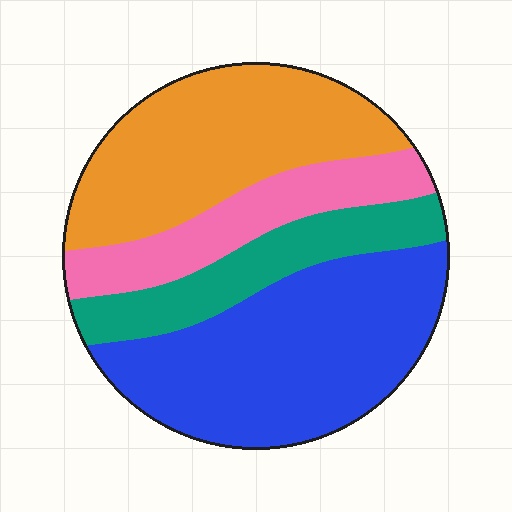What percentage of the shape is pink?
Pink covers 16% of the shape.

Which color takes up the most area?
Blue, at roughly 40%.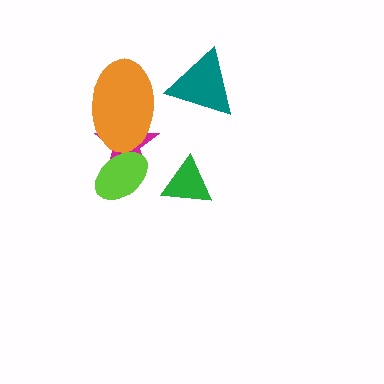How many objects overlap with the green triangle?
0 objects overlap with the green triangle.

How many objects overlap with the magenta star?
2 objects overlap with the magenta star.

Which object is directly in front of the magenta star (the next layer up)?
The lime ellipse is directly in front of the magenta star.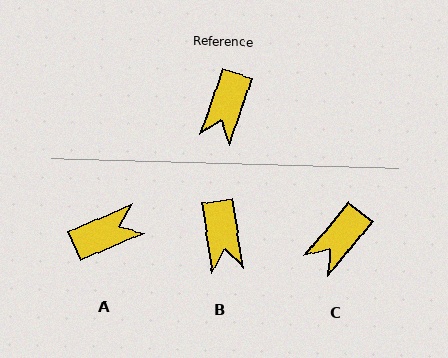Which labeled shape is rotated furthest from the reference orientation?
A, about 131 degrees away.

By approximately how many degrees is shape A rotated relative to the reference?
Approximately 131 degrees counter-clockwise.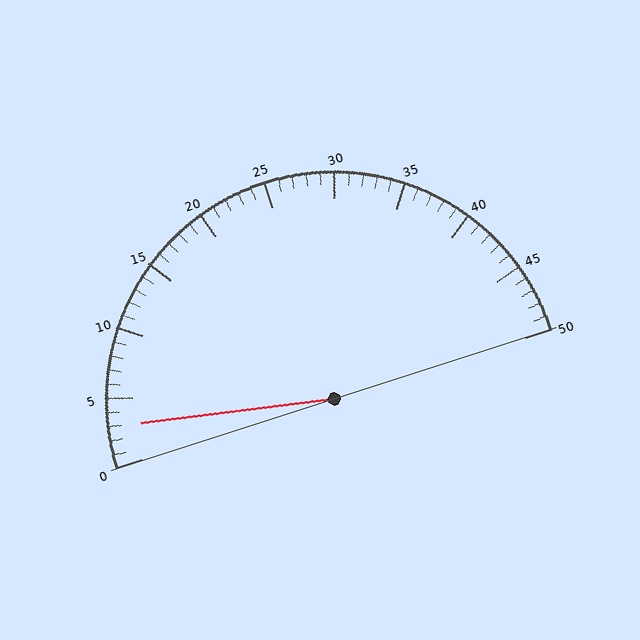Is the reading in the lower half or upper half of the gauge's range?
The reading is in the lower half of the range (0 to 50).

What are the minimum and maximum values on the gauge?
The gauge ranges from 0 to 50.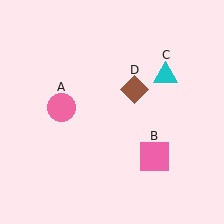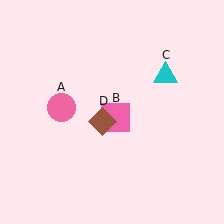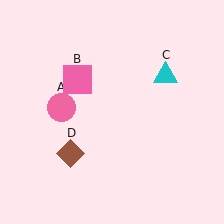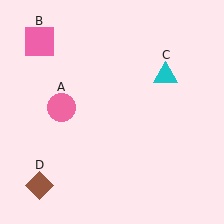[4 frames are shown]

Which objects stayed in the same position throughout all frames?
Pink circle (object A) and cyan triangle (object C) remained stationary.